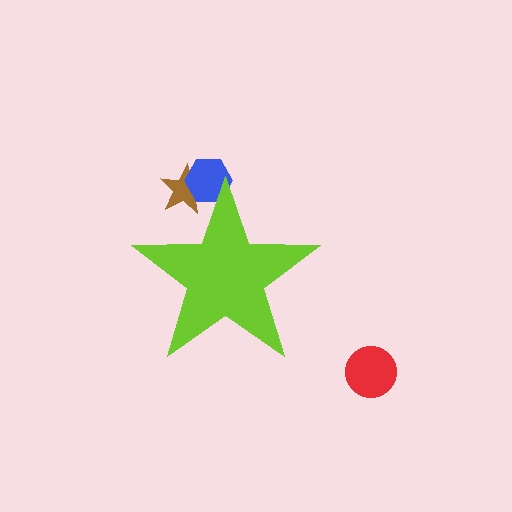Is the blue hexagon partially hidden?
Yes, the blue hexagon is partially hidden behind the lime star.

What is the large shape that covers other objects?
A lime star.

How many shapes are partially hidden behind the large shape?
2 shapes are partially hidden.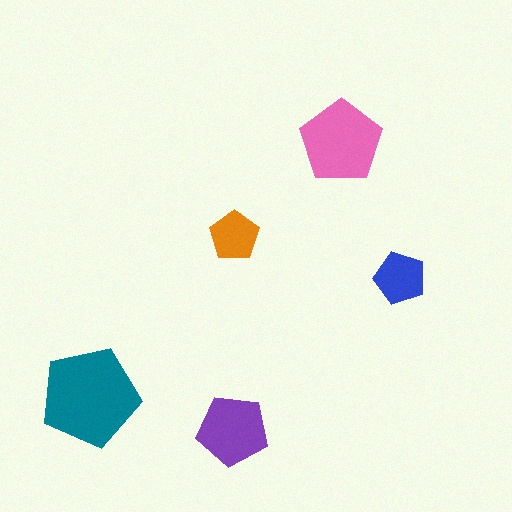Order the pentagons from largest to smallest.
the teal one, the pink one, the purple one, the blue one, the orange one.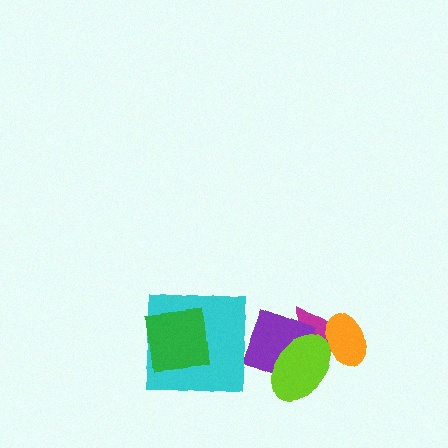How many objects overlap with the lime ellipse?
3 objects overlap with the lime ellipse.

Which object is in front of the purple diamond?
The lime ellipse is in front of the purple diamond.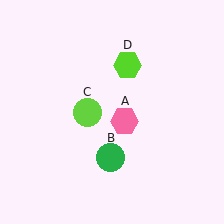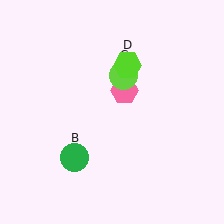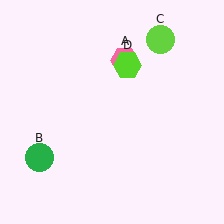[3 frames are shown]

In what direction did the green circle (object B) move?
The green circle (object B) moved left.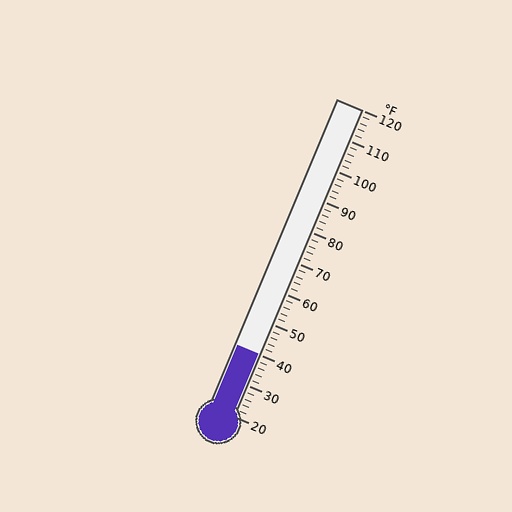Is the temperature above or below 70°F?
The temperature is below 70°F.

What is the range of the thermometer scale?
The thermometer scale ranges from 20°F to 120°F.